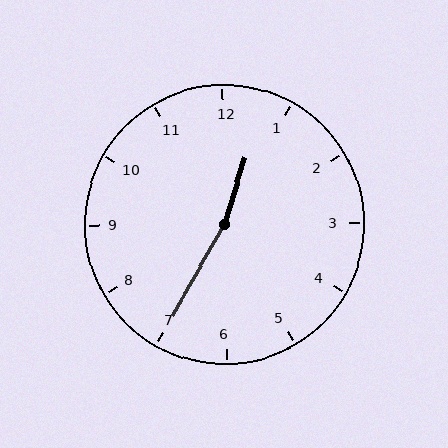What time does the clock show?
12:35.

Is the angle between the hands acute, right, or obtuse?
It is obtuse.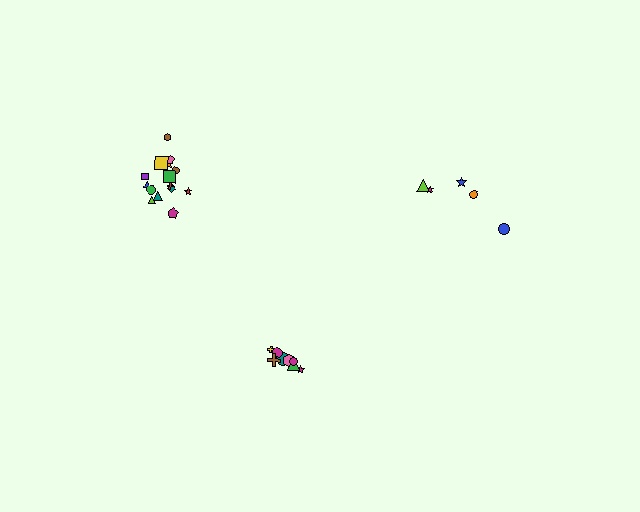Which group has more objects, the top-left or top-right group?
The top-left group.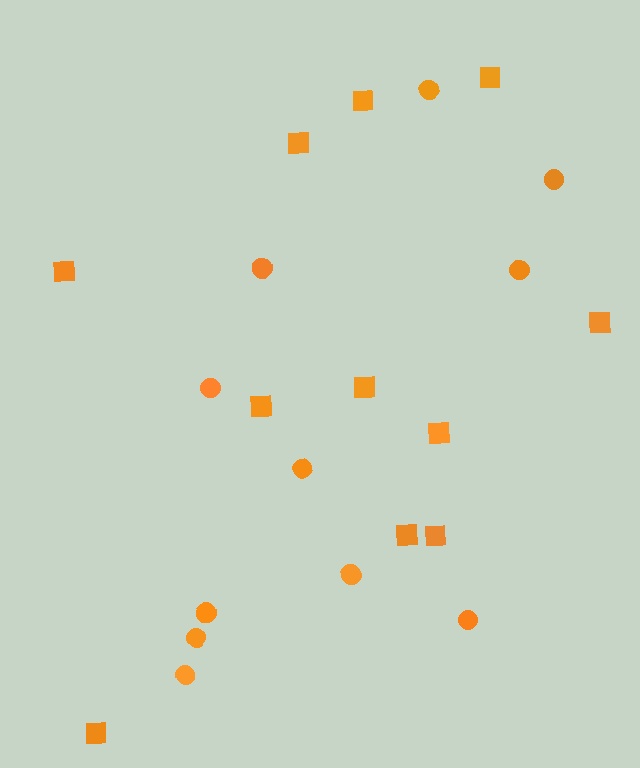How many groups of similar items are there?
There are 2 groups: one group of squares (11) and one group of circles (11).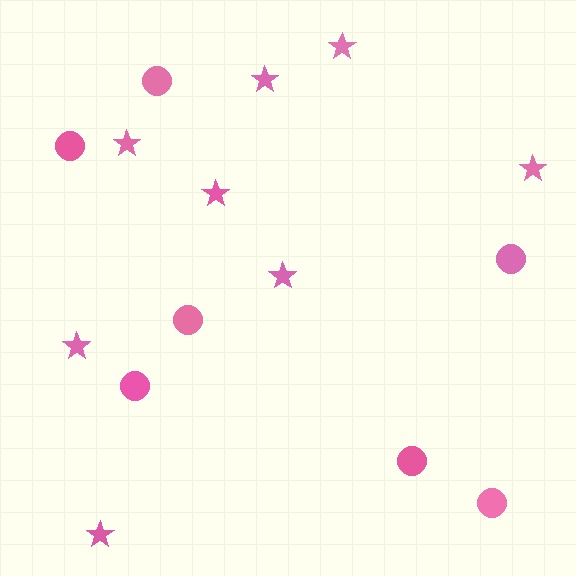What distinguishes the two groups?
There are 2 groups: one group of circles (7) and one group of stars (8).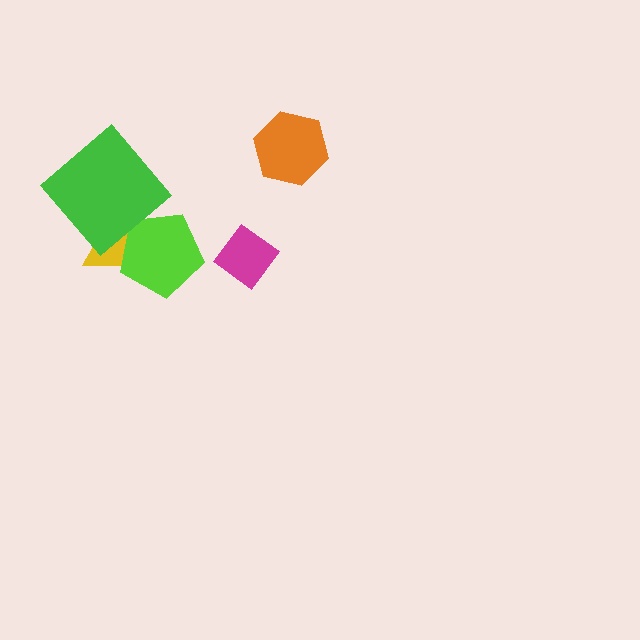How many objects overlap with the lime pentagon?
1 object overlaps with the lime pentagon.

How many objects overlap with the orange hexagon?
0 objects overlap with the orange hexagon.